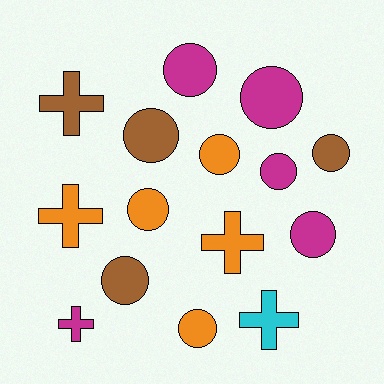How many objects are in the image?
There are 15 objects.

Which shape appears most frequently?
Circle, with 10 objects.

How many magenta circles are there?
There are 4 magenta circles.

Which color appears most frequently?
Orange, with 5 objects.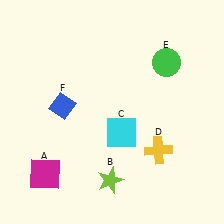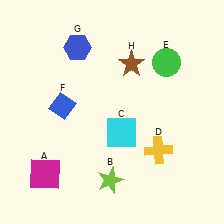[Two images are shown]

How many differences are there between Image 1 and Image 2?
There are 2 differences between the two images.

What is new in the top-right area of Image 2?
A brown star (H) was added in the top-right area of Image 2.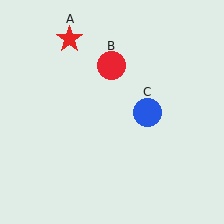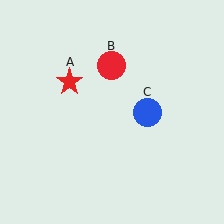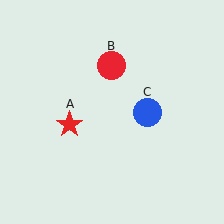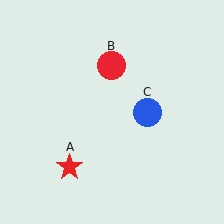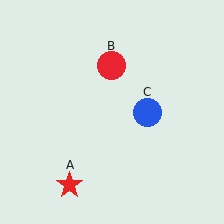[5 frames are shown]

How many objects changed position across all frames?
1 object changed position: red star (object A).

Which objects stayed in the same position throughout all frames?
Red circle (object B) and blue circle (object C) remained stationary.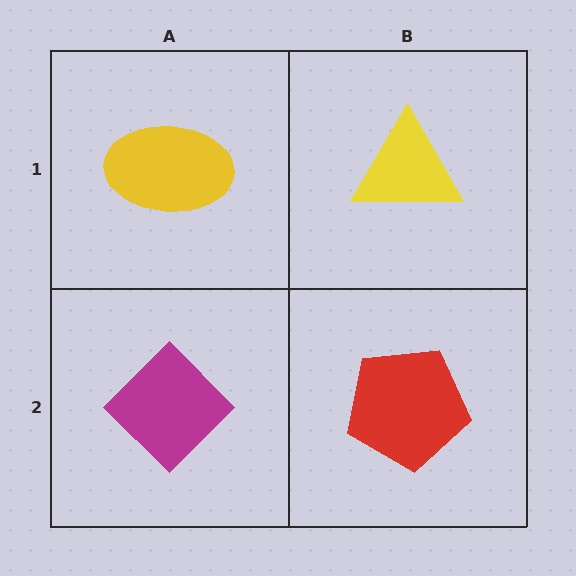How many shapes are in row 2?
2 shapes.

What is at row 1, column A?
A yellow ellipse.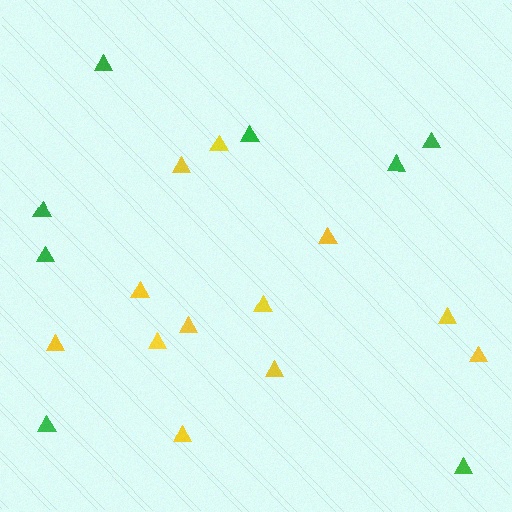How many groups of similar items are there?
There are 2 groups: one group of yellow triangles (12) and one group of green triangles (8).